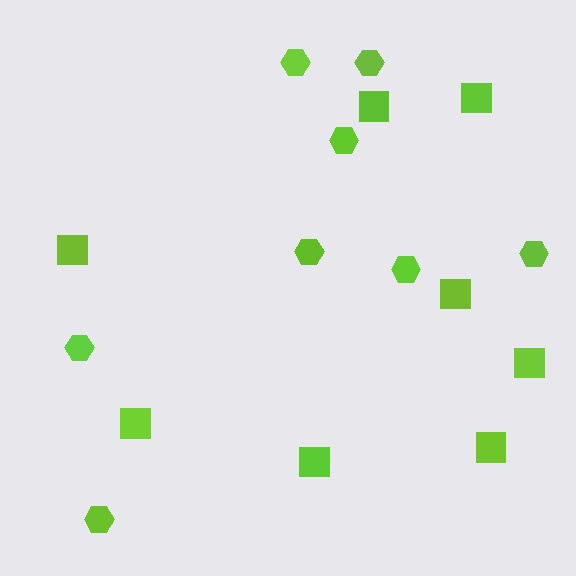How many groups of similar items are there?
There are 2 groups: one group of hexagons (8) and one group of squares (8).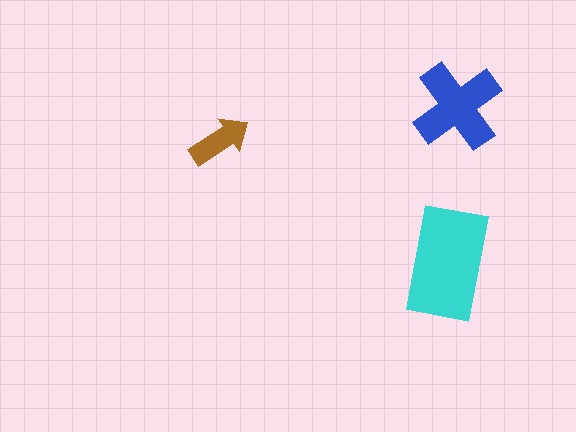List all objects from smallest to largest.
The brown arrow, the blue cross, the cyan rectangle.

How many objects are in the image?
There are 3 objects in the image.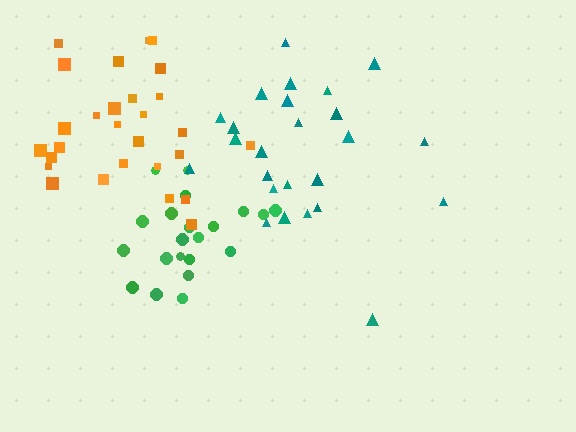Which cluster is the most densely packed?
Orange.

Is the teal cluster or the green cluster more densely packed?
Green.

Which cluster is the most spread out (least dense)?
Teal.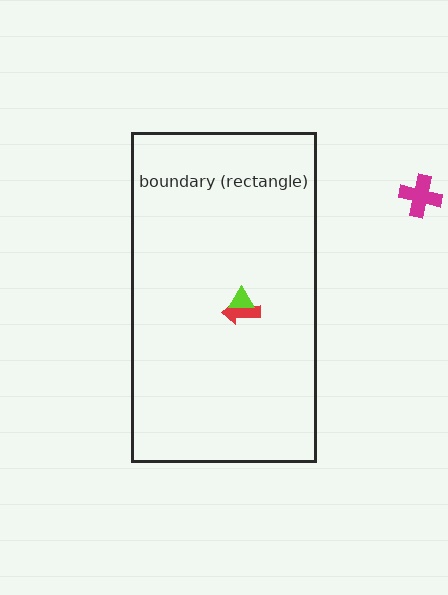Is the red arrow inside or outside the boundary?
Inside.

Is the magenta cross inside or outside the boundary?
Outside.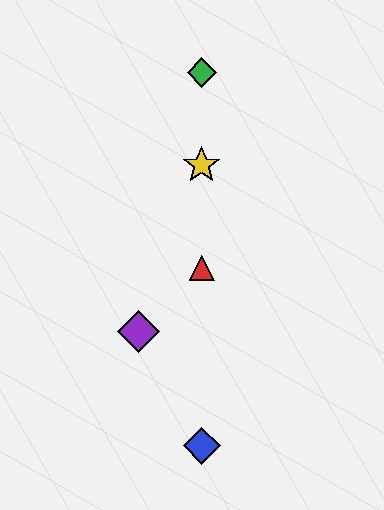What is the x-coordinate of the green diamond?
The green diamond is at x≈202.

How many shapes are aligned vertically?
4 shapes (the red triangle, the blue diamond, the green diamond, the yellow star) are aligned vertically.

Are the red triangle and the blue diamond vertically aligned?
Yes, both are at x≈202.